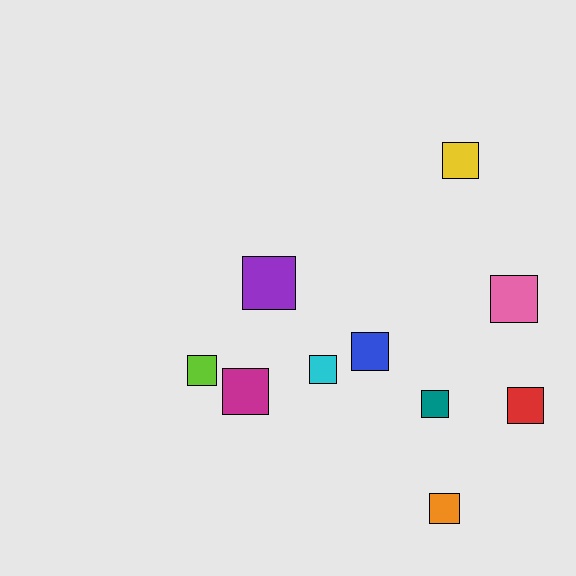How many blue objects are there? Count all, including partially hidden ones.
There is 1 blue object.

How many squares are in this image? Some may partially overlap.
There are 10 squares.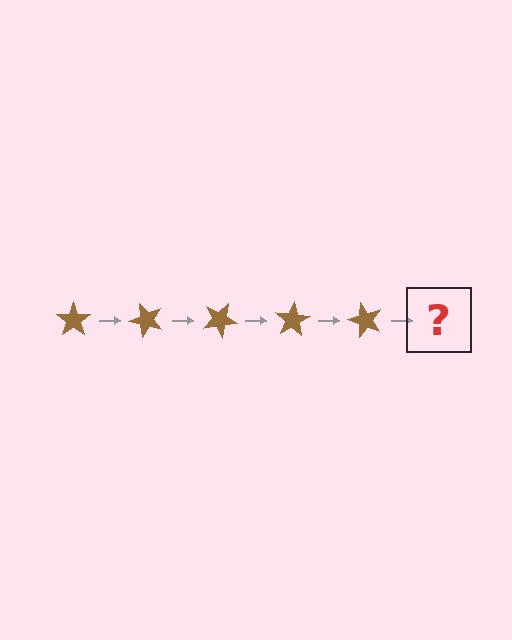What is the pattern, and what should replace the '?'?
The pattern is that the star rotates 50 degrees each step. The '?' should be a brown star rotated 250 degrees.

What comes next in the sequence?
The next element should be a brown star rotated 250 degrees.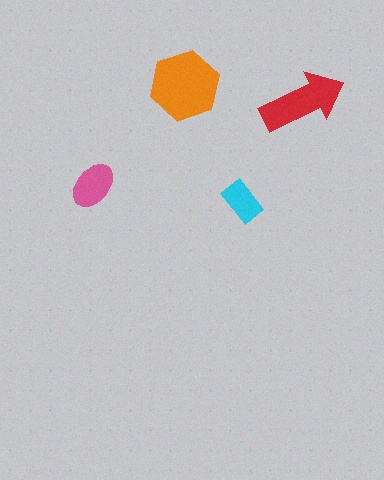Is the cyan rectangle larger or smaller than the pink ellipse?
Smaller.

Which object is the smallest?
The cyan rectangle.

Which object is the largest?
The orange hexagon.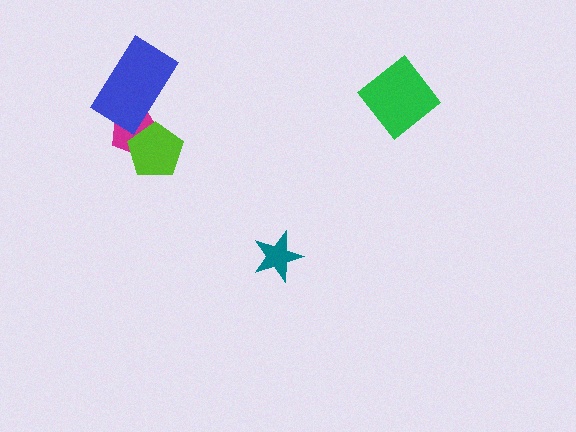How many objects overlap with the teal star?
0 objects overlap with the teal star.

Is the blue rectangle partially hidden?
No, no other shape covers it.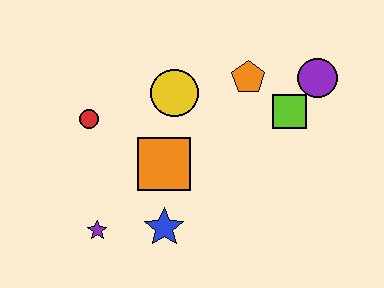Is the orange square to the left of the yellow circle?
Yes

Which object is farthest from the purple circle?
The purple star is farthest from the purple circle.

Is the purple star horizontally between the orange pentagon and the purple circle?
No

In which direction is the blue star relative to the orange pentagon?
The blue star is below the orange pentagon.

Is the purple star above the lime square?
No